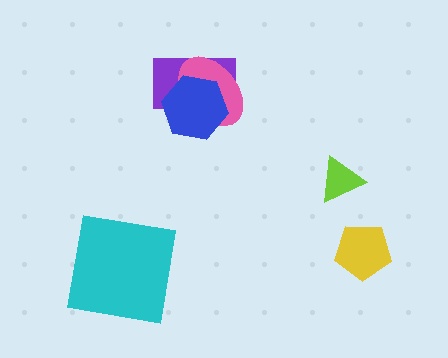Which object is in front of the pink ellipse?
The blue hexagon is in front of the pink ellipse.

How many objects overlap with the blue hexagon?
2 objects overlap with the blue hexagon.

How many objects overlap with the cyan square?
0 objects overlap with the cyan square.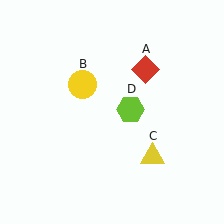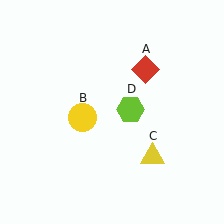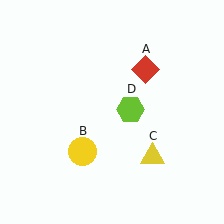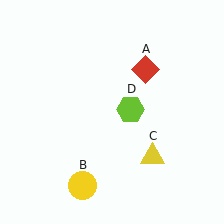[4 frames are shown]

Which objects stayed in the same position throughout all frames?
Red diamond (object A) and yellow triangle (object C) and lime hexagon (object D) remained stationary.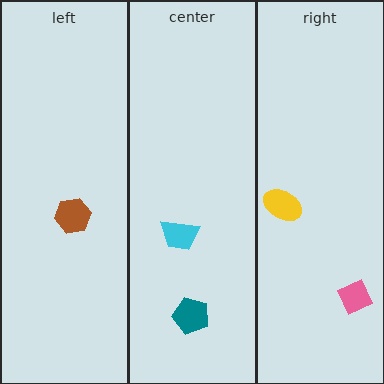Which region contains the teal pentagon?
The center region.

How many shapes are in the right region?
2.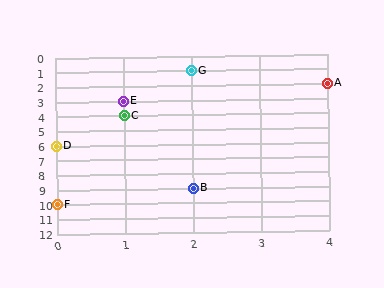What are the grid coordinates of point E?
Point E is at grid coordinates (1, 3).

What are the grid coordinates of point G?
Point G is at grid coordinates (2, 1).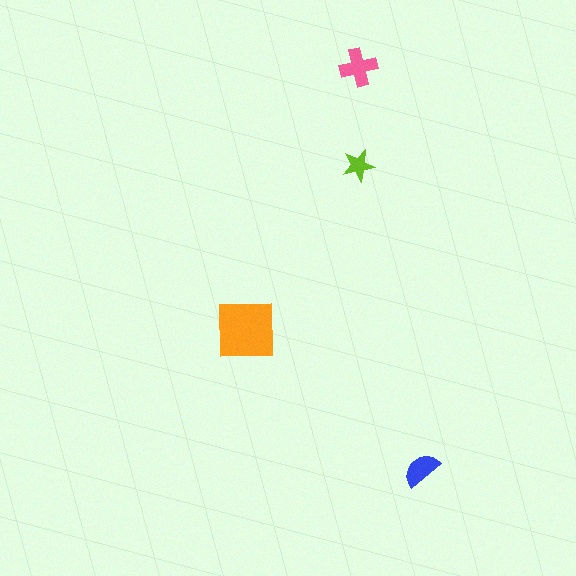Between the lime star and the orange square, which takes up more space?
The orange square.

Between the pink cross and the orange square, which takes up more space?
The orange square.